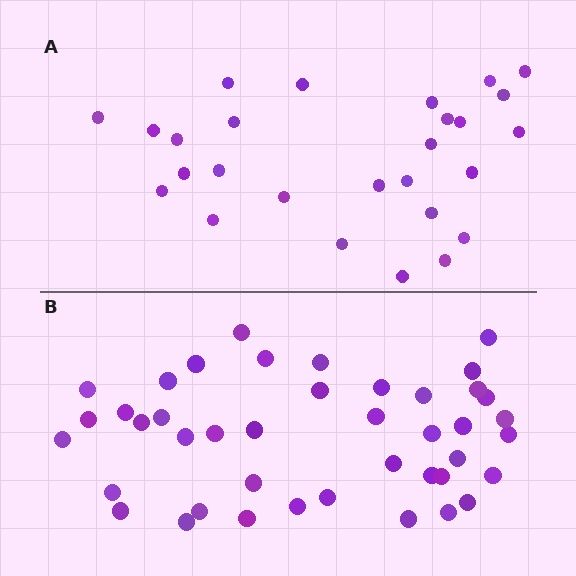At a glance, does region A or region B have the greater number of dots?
Region B (the bottom region) has more dots.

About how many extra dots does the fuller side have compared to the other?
Region B has approximately 15 more dots than region A.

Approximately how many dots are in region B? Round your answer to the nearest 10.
About 40 dots. (The exact count is 42, which rounds to 40.)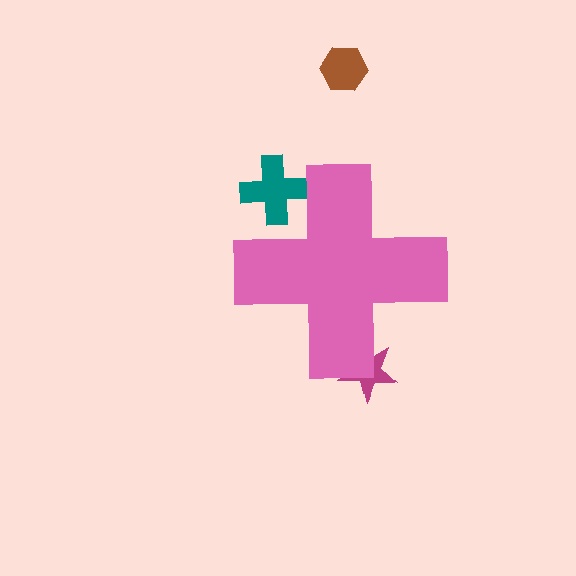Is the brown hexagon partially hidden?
No, the brown hexagon is fully visible.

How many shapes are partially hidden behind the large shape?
2 shapes are partially hidden.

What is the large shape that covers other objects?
A pink cross.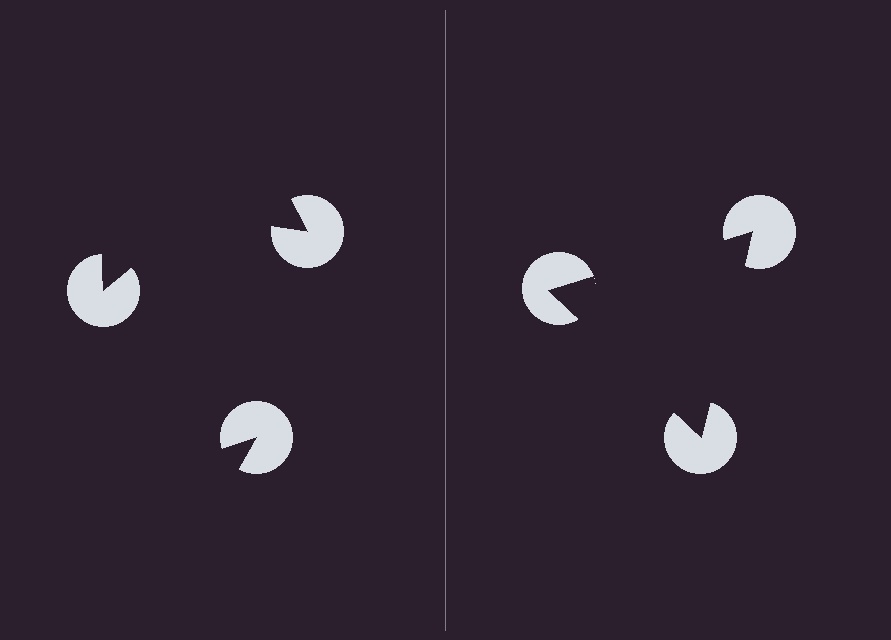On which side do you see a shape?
An illusory triangle appears on the right side. On the left side the wedge cuts are rotated, so no coherent shape forms.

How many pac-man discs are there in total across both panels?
6 — 3 on each side.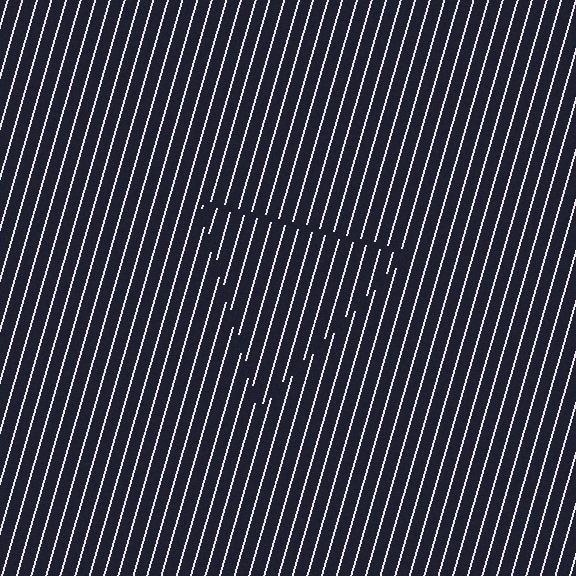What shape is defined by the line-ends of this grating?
An illusory triangle. The interior of the shape contains the same grating, shifted by half a period — the contour is defined by the phase discontinuity where line-ends from the inner and outer gratings abut.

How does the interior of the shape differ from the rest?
The interior of the shape contains the same grating, shifted by half a period — the contour is defined by the phase discontinuity where line-ends from the inner and outer gratings abut.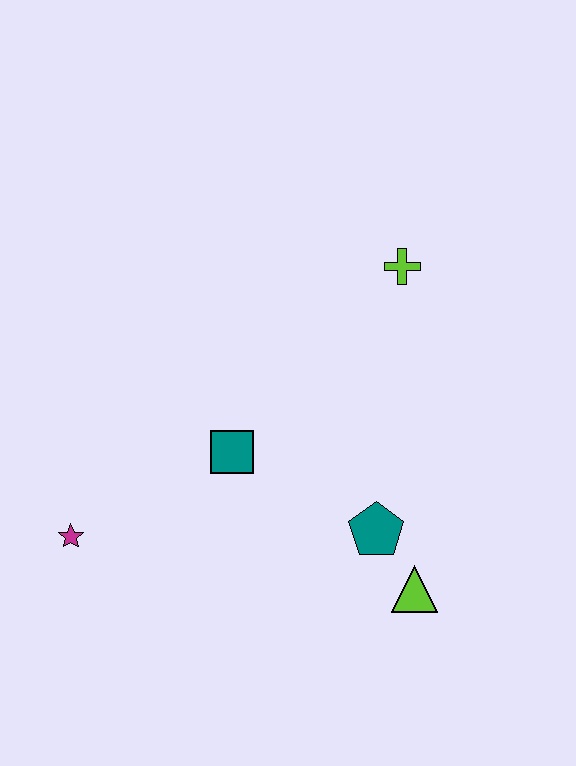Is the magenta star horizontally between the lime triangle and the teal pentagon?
No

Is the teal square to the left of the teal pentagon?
Yes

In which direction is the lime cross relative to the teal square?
The lime cross is above the teal square.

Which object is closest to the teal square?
The teal pentagon is closest to the teal square.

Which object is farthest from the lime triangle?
The magenta star is farthest from the lime triangle.